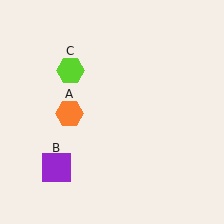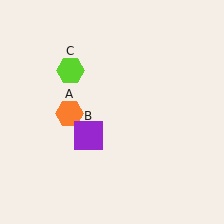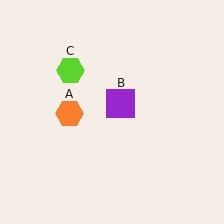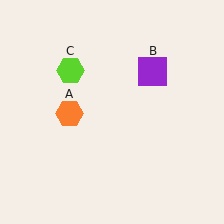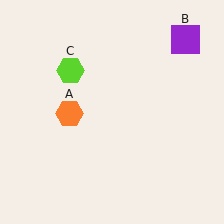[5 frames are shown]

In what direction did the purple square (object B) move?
The purple square (object B) moved up and to the right.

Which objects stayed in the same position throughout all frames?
Orange hexagon (object A) and lime hexagon (object C) remained stationary.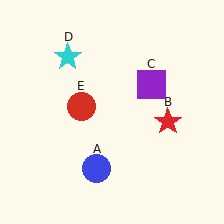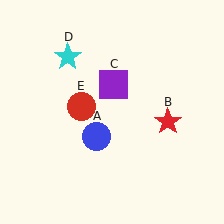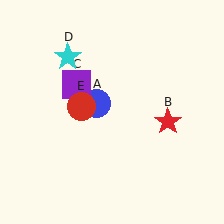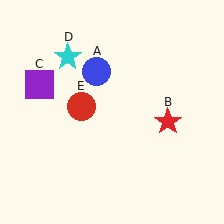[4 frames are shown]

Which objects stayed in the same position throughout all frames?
Red star (object B) and cyan star (object D) and red circle (object E) remained stationary.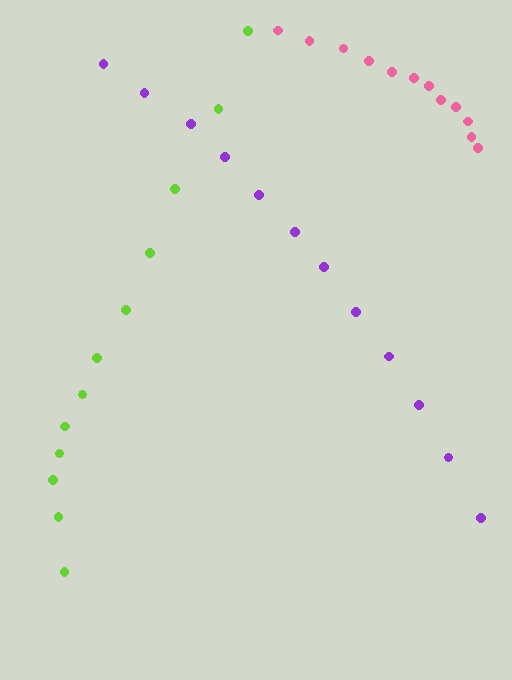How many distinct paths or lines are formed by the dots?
There are 3 distinct paths.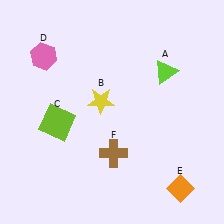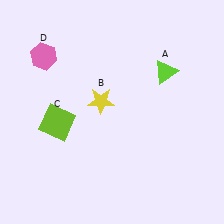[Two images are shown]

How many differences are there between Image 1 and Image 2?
There are 2 differences between the two images.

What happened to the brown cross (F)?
The brown cross (F) was removed in Image 2. It was in the bottom-right area of Image 1.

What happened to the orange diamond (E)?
The orange diamond (E) was removed in Image 2. It was in the bottom-right area of Image 1.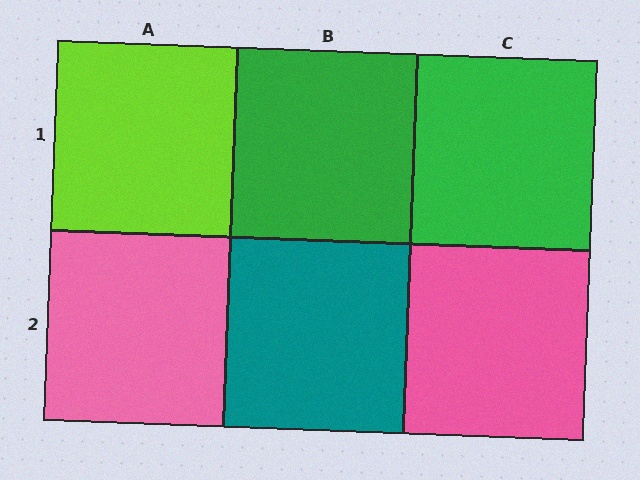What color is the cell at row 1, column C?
Green.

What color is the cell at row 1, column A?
Lime.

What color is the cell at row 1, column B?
Green.